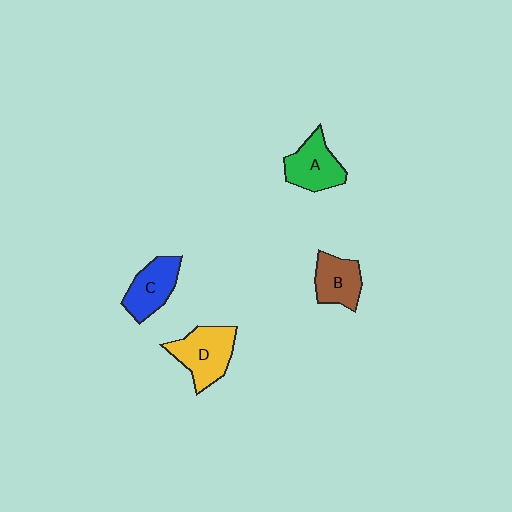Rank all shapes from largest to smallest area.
From largest to smallest: D (yellow), A (green), C (blue), B (brown).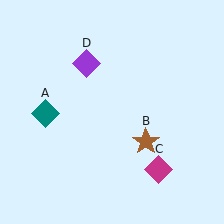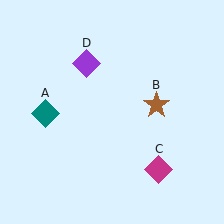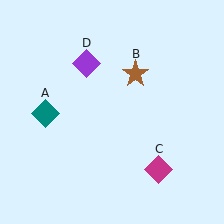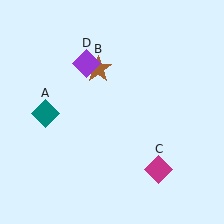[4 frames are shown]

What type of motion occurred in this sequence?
The brown star (object B) rotated counterclockwise around the center of the scene.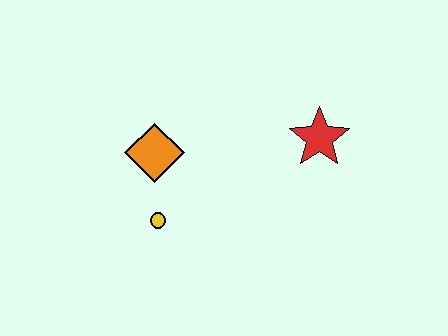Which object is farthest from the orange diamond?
The red star is farthest from the orange diamond.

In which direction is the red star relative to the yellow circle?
The red star is to the right of the yellow circle.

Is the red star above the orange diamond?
Yes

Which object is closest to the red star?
The orange diamond is closest to the red star.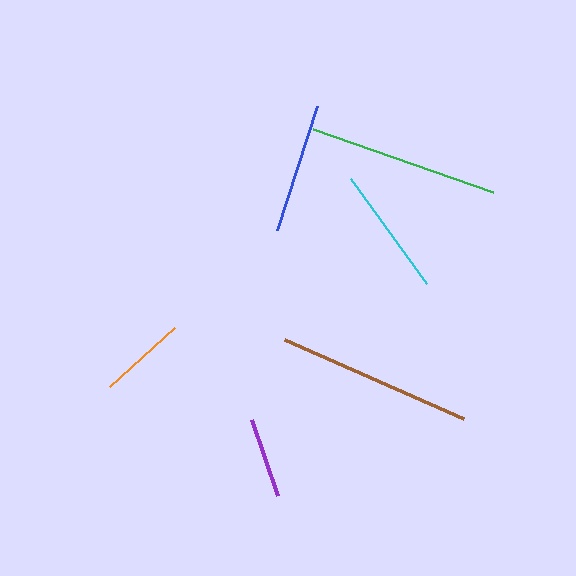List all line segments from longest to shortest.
From longest to shortest: brown, green, blue, cyan, orange, purple.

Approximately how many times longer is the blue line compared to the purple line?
The blue line is approximately 1.6 times the length of the purple line.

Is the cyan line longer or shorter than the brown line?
The brown line is longer than the cyan line.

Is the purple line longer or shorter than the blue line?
The blue line is longer than the purple line.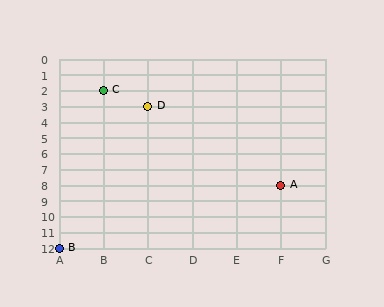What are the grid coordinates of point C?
Point C is at grid coordinates (B, 2).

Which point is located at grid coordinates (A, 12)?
Point B is at (A, 12).